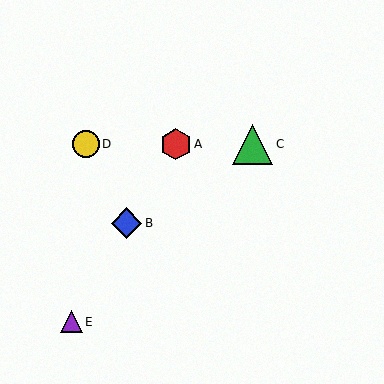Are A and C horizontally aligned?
Yes, both are at y≈144.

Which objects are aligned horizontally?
Objects A, C, D are aligned horizontally.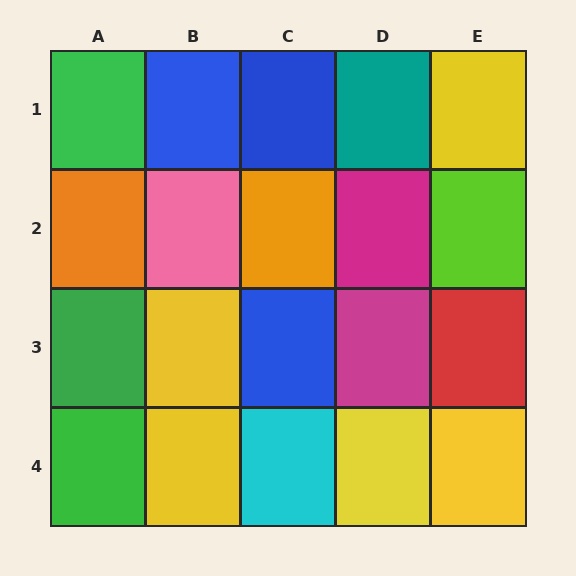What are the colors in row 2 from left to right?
Orange, pink, orange, magenta, lime.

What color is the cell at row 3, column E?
Red.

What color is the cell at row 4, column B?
Yellow.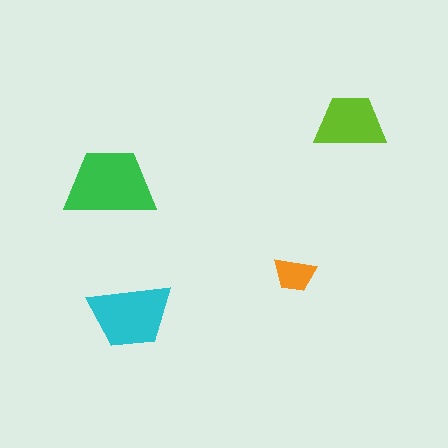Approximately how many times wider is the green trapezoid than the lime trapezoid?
About 1.5 times wider.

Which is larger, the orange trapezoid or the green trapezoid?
The green one.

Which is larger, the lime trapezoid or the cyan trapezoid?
The cyan one.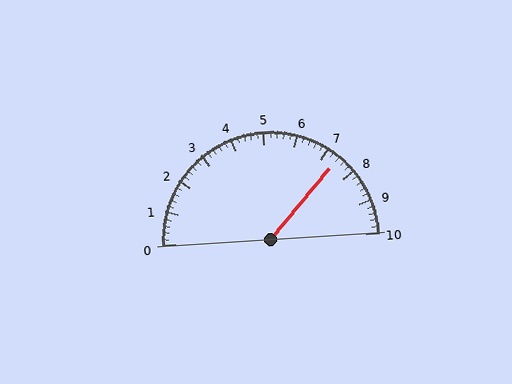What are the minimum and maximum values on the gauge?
The gauge ranges from 0 to 10.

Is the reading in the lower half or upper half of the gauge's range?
The reading is in the upper half of the range (0 to 10).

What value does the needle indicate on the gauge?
The needle indicates approximately 7.4.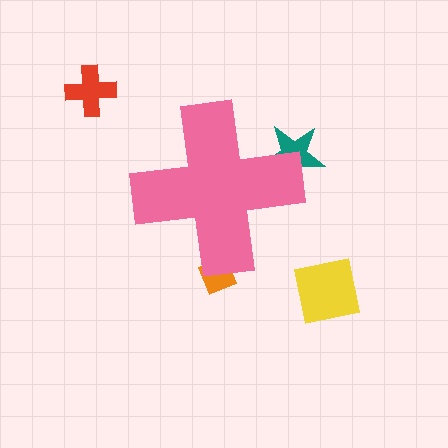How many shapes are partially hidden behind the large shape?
2 shapes are partially hidden.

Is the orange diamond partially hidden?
Yes, the orange diamond is partially hidden behind the pink cross.